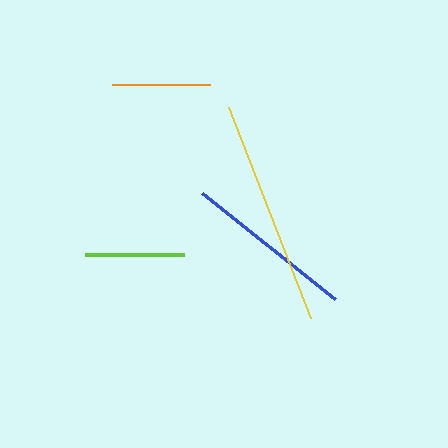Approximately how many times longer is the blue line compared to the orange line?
The blue line is approximately 1.7 times the length of the orange line.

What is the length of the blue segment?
The blue segment is approximately 170 pixels long.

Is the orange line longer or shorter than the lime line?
The lime line is longer than the orange line.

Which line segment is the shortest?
The orange line is the shortest at approximately 99 pixels.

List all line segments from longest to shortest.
From longest to shortest: yellow, blue, lime, orange.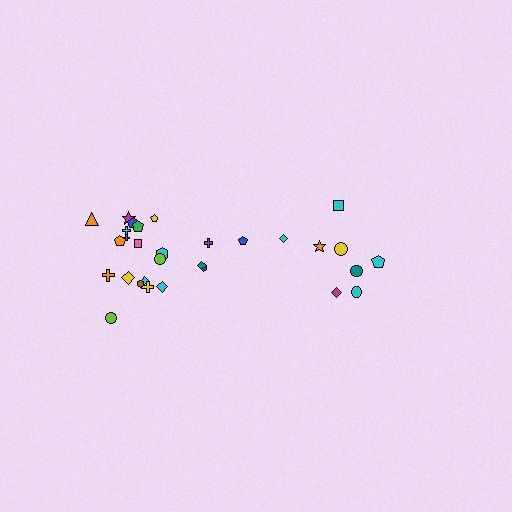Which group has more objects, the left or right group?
The left group.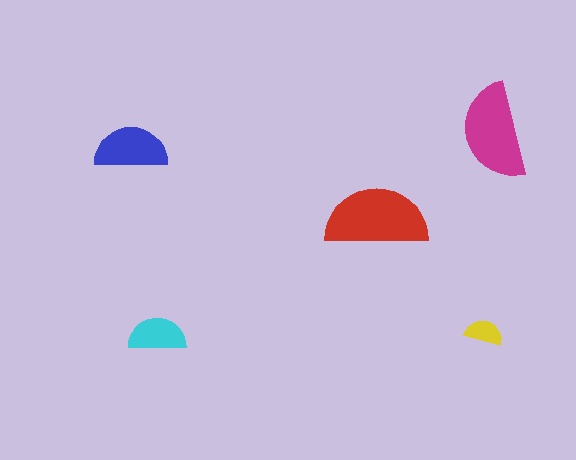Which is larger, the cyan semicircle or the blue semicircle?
The blue one.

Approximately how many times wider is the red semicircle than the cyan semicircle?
About 2 times wider.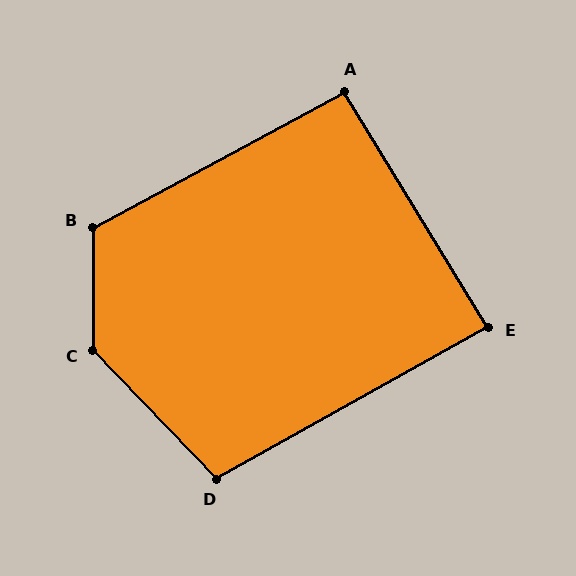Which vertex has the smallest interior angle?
E, at approximately 88 degrees.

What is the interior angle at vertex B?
Approximately 118 degrees (obtuse).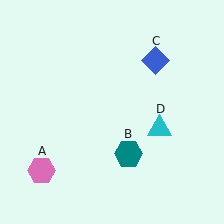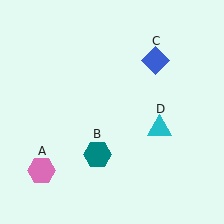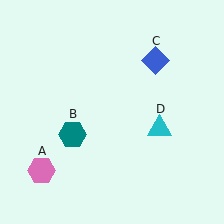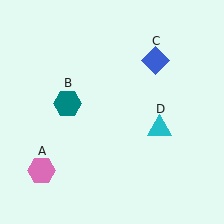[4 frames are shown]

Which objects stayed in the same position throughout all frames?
Pink hexagon (object A) and blue diamond (object C) and cyan triangle (object D) remained stationary.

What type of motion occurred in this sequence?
The teal hexagon (object B) rotated clockwise around the center of the scene.